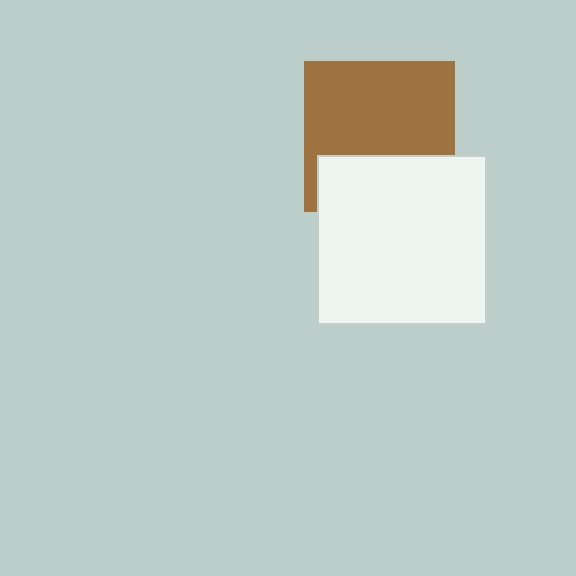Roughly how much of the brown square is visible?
Most of it is visible (roughly 66%).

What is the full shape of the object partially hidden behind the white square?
The partially hidden object is a brown square.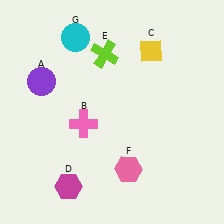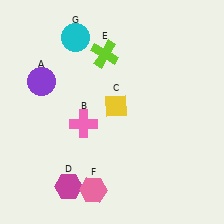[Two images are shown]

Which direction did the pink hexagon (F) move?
The pink hexagon (F) moved left.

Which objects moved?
The objects that moved are: the yellow diamond (C), the pink hexagon (F).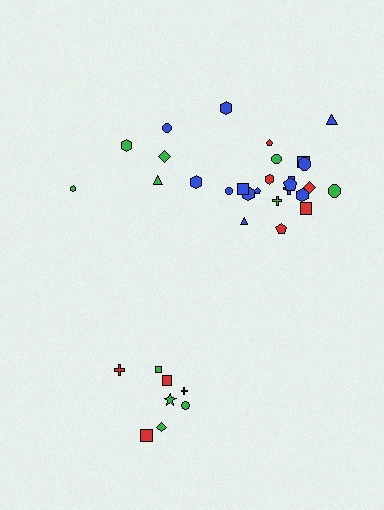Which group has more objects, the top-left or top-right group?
The top-right group.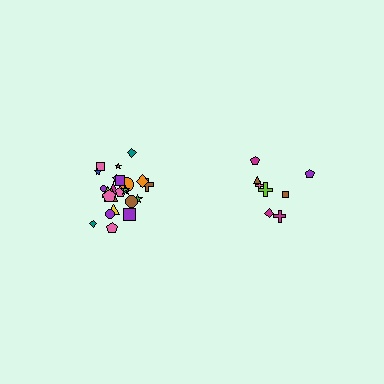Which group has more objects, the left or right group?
The left group.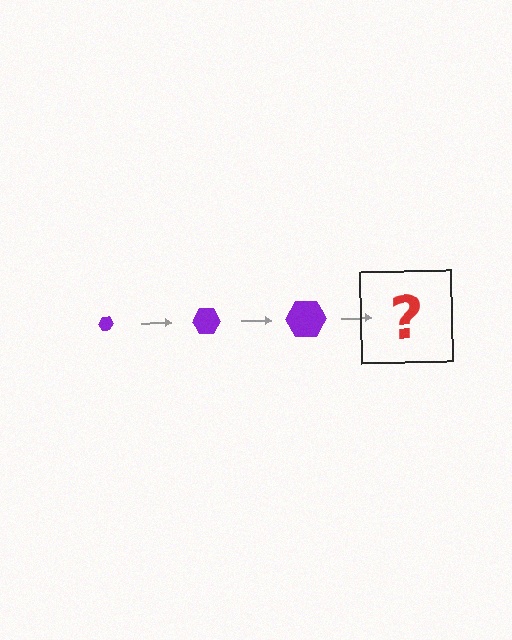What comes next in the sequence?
The next element should be a purple hexagon, larger than the previous one.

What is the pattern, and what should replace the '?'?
The pattern is that the hexagon gets progressively larger each step. The '?' should be a purple hexagon, larger than the previous one.